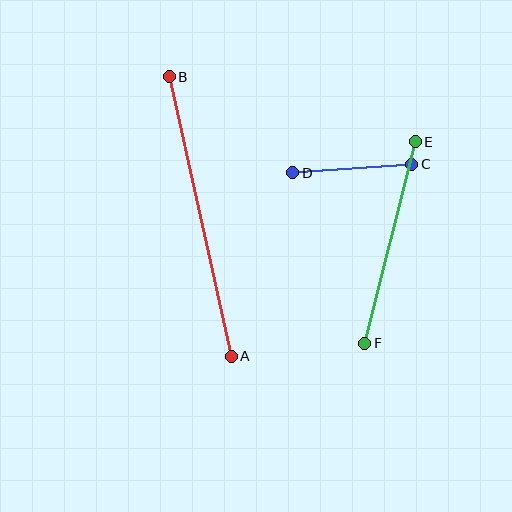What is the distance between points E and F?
The distance is approximately 208 pixels.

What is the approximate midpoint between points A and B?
The midpoint is at approximately (200, 217) pixels.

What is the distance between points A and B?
The distance is approximately 286 pixels.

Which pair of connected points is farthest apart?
Points A and B are farthest apart.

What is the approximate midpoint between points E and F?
The midpoint is at approximately (390, 243) pixels.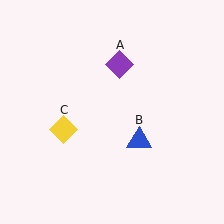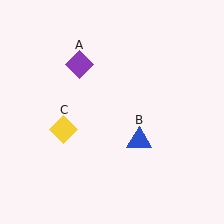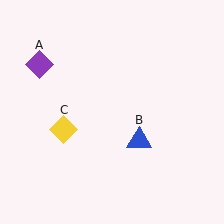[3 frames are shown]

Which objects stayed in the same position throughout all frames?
Blue triangle (object B) and yellow diamond (object C) remained stationary.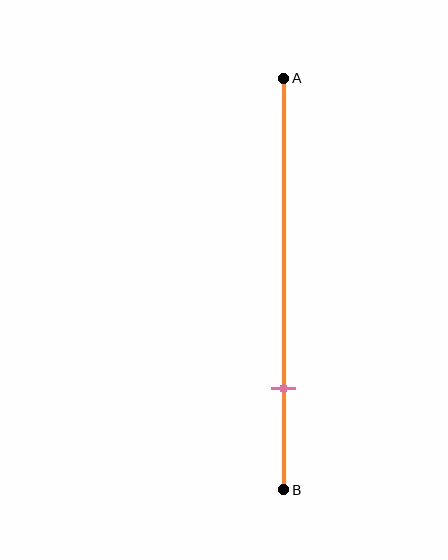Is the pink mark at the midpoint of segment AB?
No, the mark is at about 75% from A, not at the 50% midpoint.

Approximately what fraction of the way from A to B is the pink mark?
The pink mark is approximately 75% of the way from A to B.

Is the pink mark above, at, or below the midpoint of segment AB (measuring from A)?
The pink mark is below the midpoint of segment AB.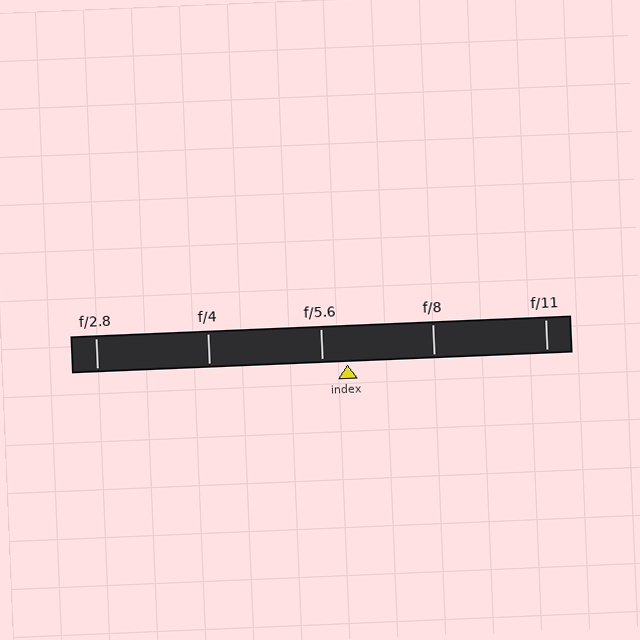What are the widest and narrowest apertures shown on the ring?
The widest aperture shown is f/2.8 and the narrowest is f/11.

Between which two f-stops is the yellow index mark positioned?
The index mark is between f/5.6 and f/8.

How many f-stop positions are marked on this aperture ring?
There are 5 f-stop positions marked.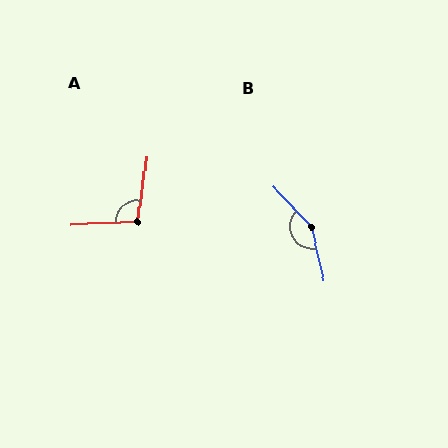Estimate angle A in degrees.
Approximately 100 degrees.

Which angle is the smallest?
A, at approximately 100 degrees.